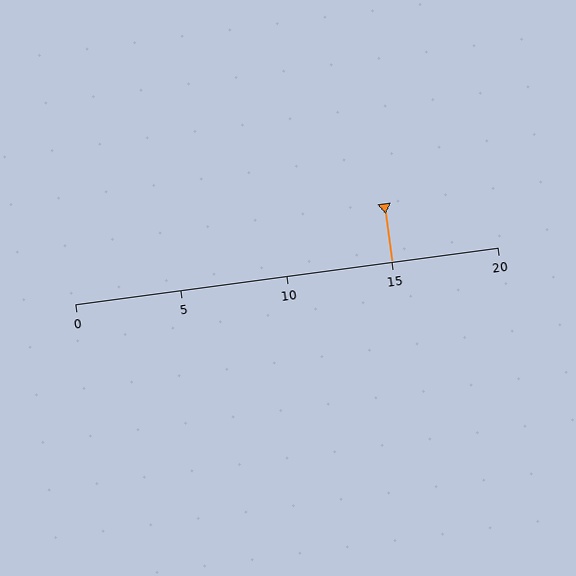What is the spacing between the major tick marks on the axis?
The major ticks are spaced 5 apart.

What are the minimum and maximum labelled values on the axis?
The axis runs from 0 to 20.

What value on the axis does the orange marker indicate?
The marker indicates approximately 15.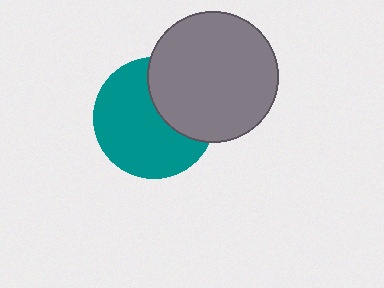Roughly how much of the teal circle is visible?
Most of it is visible (roughly 65%).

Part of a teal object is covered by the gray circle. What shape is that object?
It is a circle.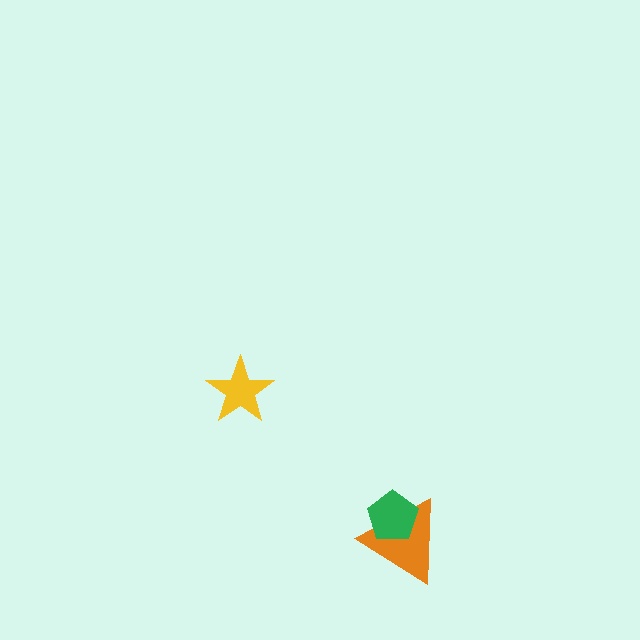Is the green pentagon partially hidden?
No, no other shape covers it.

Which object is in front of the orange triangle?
The green pentagon is in front of the orange triangle.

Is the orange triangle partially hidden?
Yes, it is partially covered by another shape.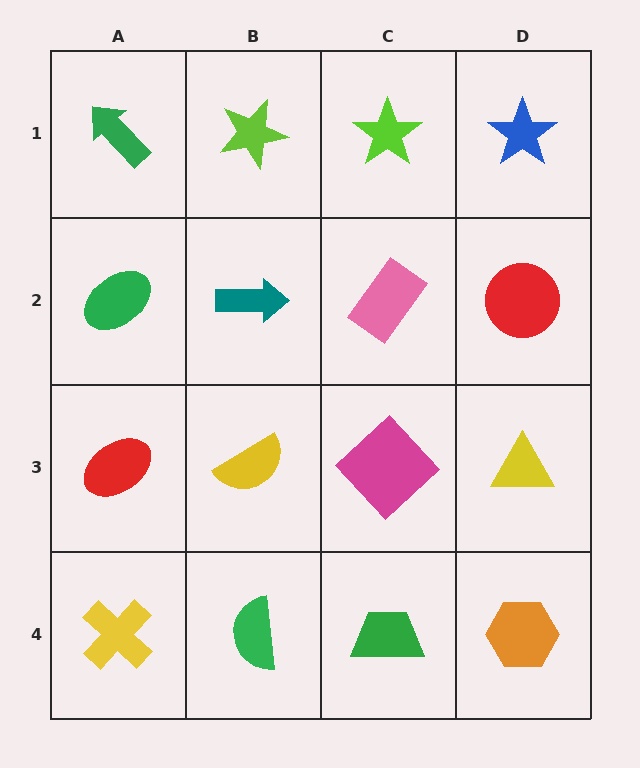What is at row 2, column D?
A red circle.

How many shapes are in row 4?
4 shapes.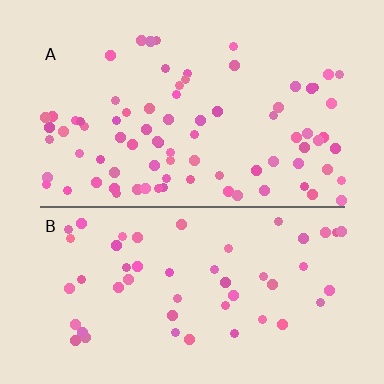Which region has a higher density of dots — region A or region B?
A (the top).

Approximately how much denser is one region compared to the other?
Approximately 1.6× — region A over region B.